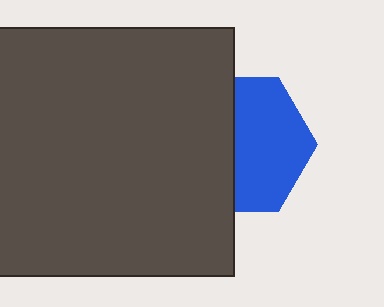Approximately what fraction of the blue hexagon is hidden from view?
Roughly 46% of the blue hexagon is hidden behind the dark gray square.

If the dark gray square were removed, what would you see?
You would see the complete blue hexagon.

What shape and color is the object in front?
The object in front is a dark gray square.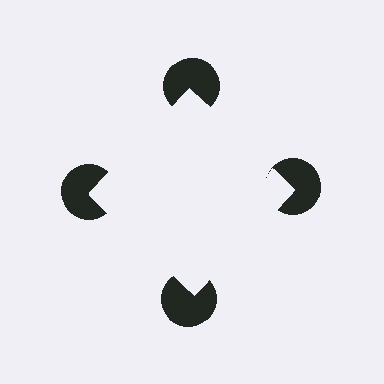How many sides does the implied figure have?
4 sides.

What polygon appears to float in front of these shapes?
An illusory square — its edges are inferred from the aligned wedge cuts in the pac-man discs, not physically drawn.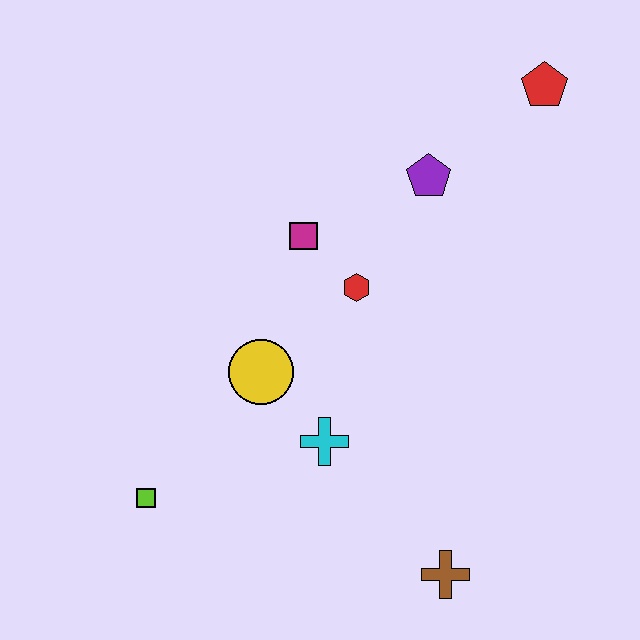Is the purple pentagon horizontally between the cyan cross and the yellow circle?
No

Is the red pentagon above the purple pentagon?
Yes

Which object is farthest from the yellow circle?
The red pentagon is farthest from the yellow circle.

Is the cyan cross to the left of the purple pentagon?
Yes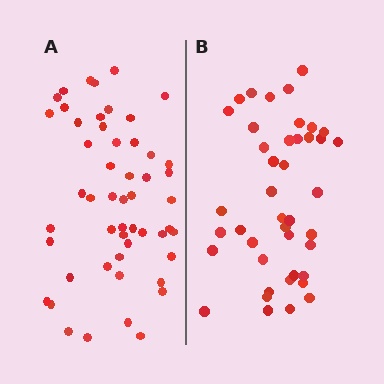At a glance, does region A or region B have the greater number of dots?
Region A (the left region) has more dots.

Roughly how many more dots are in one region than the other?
Region A has roughly 10 or so more dots than region B.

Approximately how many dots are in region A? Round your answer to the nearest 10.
About 50 dots. (The exact count is 52, which rounds to 50.)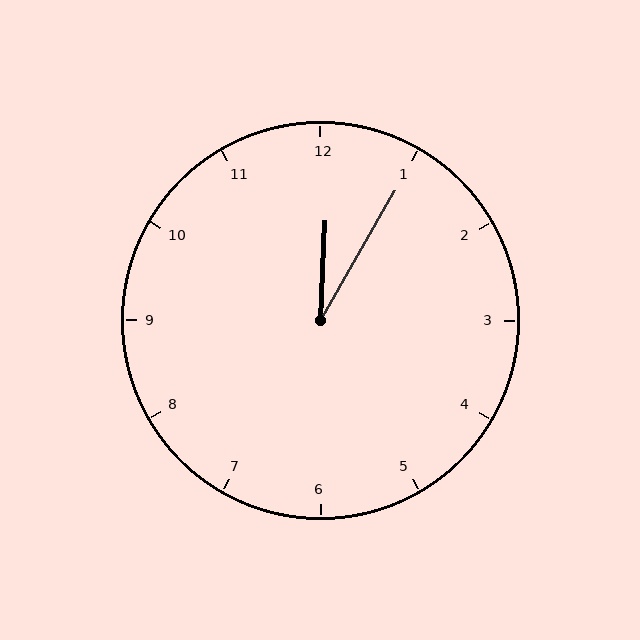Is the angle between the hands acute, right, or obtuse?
It is acute.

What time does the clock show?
12:05.